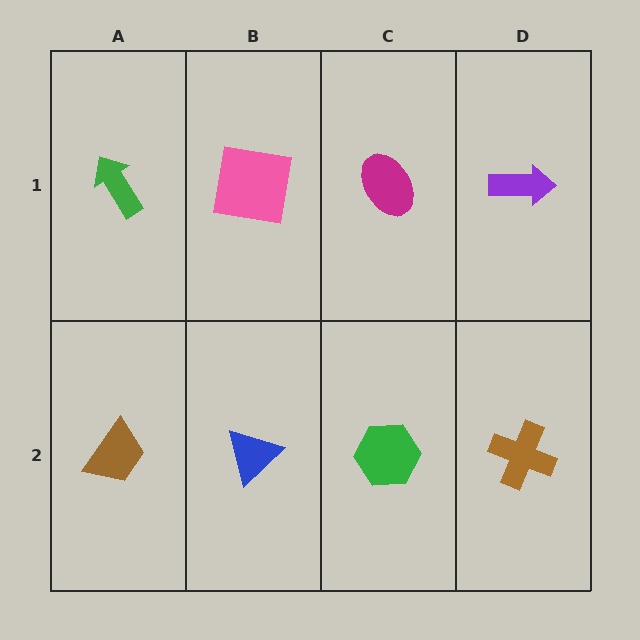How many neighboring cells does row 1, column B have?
3.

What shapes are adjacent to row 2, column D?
A purple arrow (row 1, column D), a green hexagon (row 2, column C).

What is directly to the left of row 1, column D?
A magenta ellipse.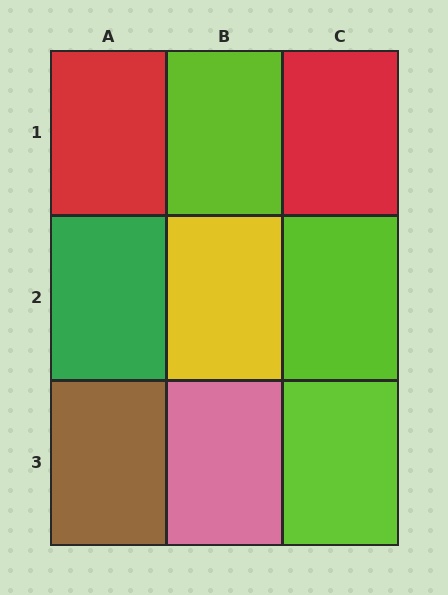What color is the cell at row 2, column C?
Lime.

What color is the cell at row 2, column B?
Yellow.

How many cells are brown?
1 cell is brown.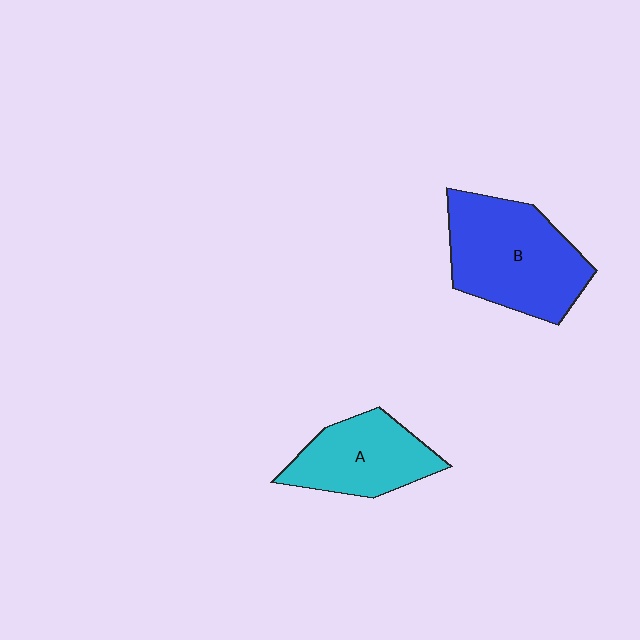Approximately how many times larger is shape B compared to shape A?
Approximately 1.4 times.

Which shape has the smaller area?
Shape A (cyan).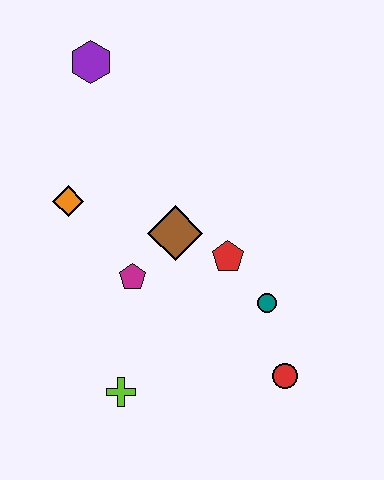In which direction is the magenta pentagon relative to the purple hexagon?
The magenta pentagon is below the purple hexagon.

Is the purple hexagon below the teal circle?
No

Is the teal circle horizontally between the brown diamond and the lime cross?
No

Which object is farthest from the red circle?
The purple hexagon is farthest from the red circle.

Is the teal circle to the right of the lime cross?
Yes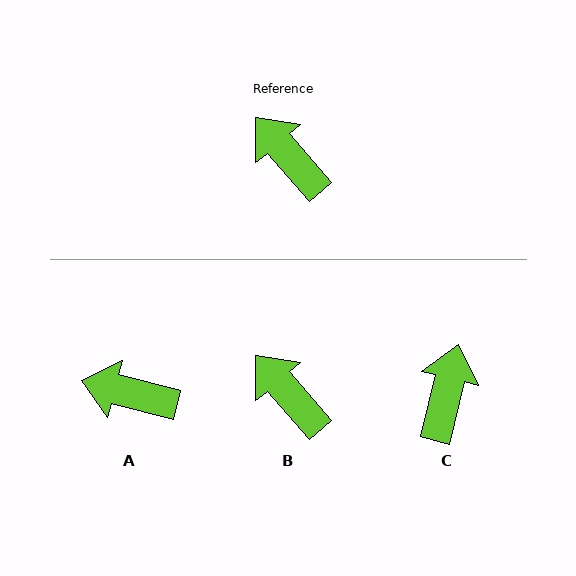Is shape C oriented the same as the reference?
No, it is off by about 55 degrees.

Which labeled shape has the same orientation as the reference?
B.